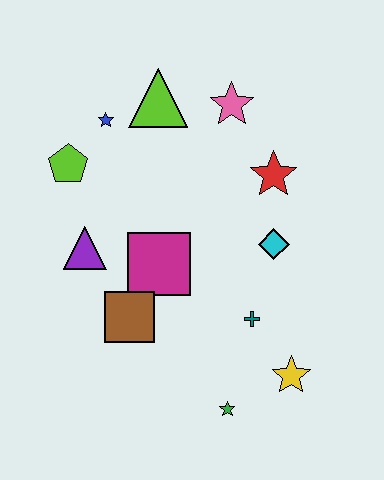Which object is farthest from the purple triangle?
The yellow star is farthest from the purple triangle.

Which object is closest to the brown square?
The magenta square is closest to the brown square.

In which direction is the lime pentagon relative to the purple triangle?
The lime pentagon is above the purple triangle.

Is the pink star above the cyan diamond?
Yes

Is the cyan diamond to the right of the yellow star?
No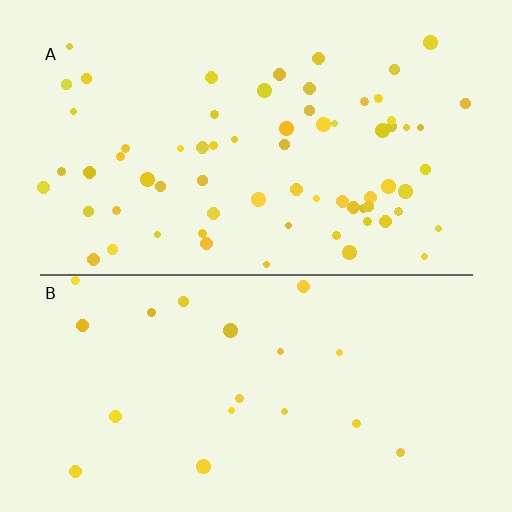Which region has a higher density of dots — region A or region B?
A (the top).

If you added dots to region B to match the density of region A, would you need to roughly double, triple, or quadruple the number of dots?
Approximately triple.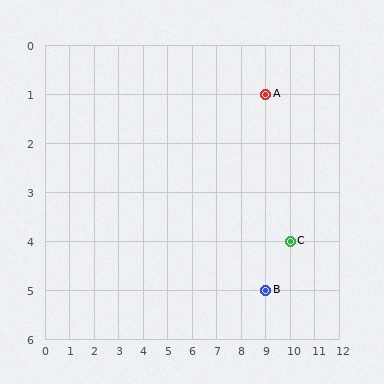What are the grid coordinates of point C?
Point C is at grid coordinates (10, 4).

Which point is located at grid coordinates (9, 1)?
Point A is at (9, 1).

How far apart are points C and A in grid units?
Points C and A are 1 column and 3 rows apart (about 3.2 grid units diagonally).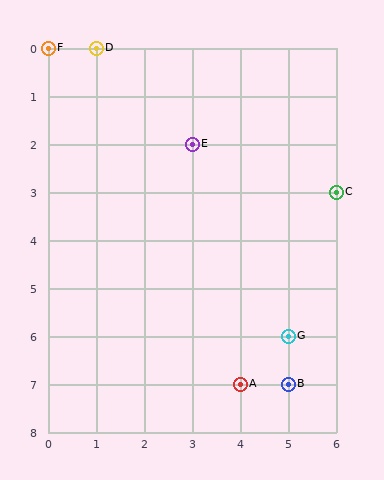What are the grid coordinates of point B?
Point B is at grid coordinates (5, 7).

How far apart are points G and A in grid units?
Points G and A are 1 column and 1 row apart (about 1.4 grid units diagonally).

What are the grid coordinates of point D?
Point D is at grid coordinates (1, 0).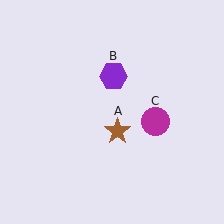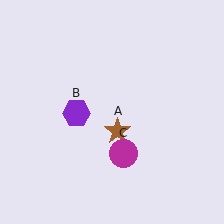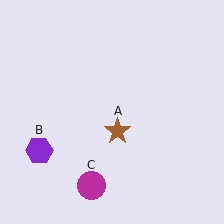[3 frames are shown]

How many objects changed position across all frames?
2 objects changed position: purple hexagon (object B), magenta circle (object C).